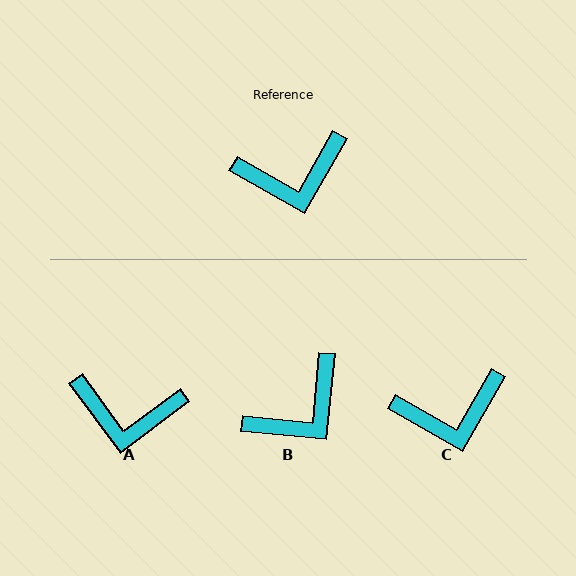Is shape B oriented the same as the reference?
No, it is off by about 24 degrees.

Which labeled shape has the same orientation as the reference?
C.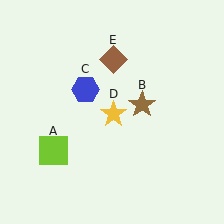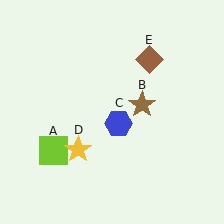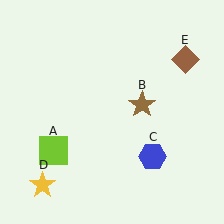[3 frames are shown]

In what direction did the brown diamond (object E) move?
The brown diamond (object E) moved right.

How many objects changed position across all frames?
3 objects changed position: blue hexagon (object C), yellow star (object D), brown diamond (object E).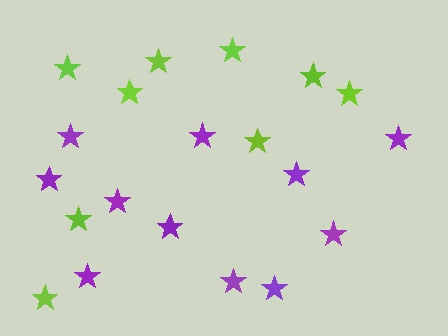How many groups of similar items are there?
There are 2 groups: one group of lime stars (9) and one group of purple stars (11).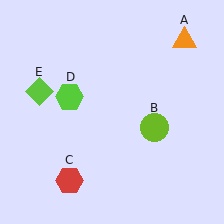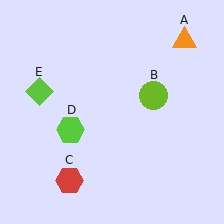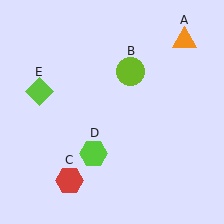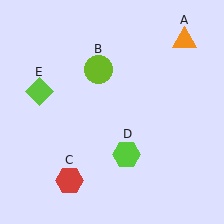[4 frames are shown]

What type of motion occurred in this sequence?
The lime circle (object B), lime hexagon (object D) rotated counterclockwise around the center of the scene.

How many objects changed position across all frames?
2 objects changed position: lime circle (object B), lime hexagon (object D).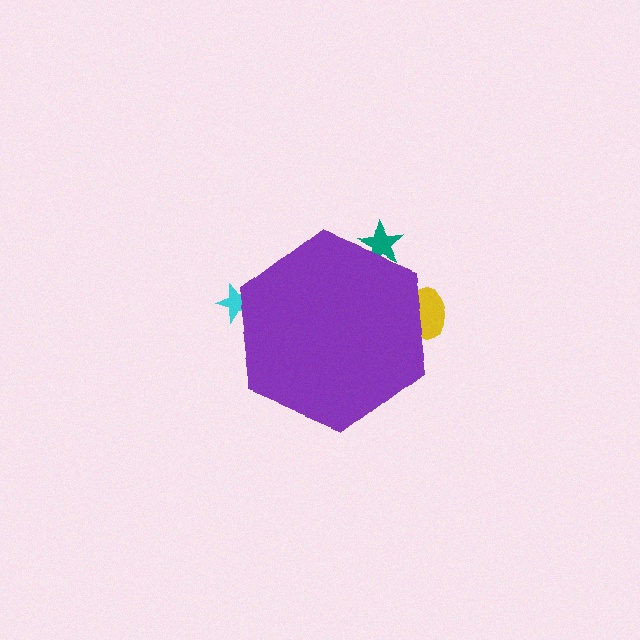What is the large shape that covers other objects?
A purple hexagon.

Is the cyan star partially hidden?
Yes, the cyan star is partially hidden behind the purple hexagon.